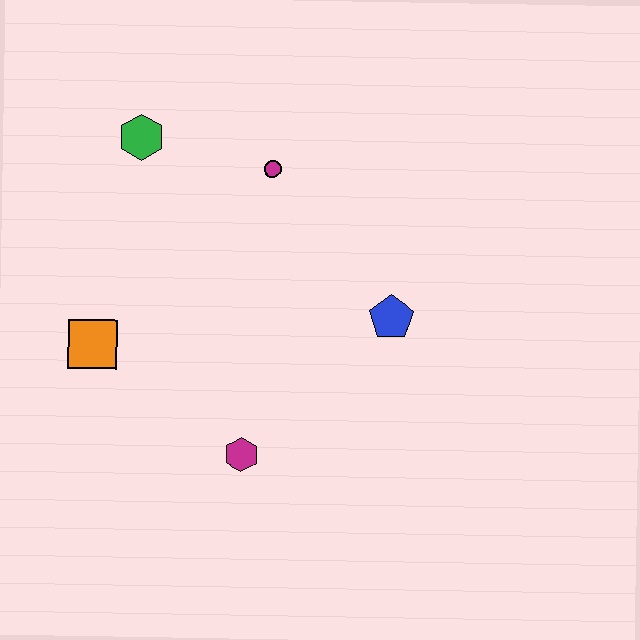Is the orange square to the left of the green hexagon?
Yes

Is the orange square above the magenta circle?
No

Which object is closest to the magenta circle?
The green hexagon is closest to the magenta circle.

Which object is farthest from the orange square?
The blue pentagon is farthest from the orange square.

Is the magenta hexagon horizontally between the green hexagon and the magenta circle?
Yes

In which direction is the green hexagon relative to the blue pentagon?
The green hexagon is to the left of the blue pentagon.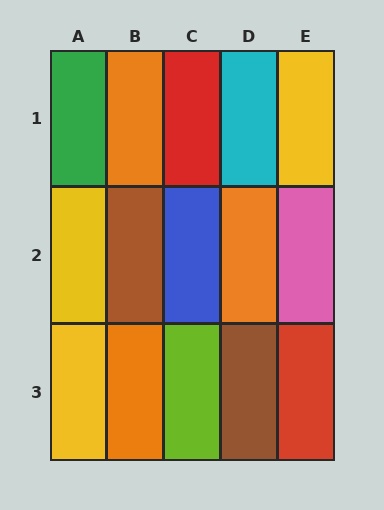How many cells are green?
1 cell is green.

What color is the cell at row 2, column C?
Blue.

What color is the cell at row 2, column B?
Brown.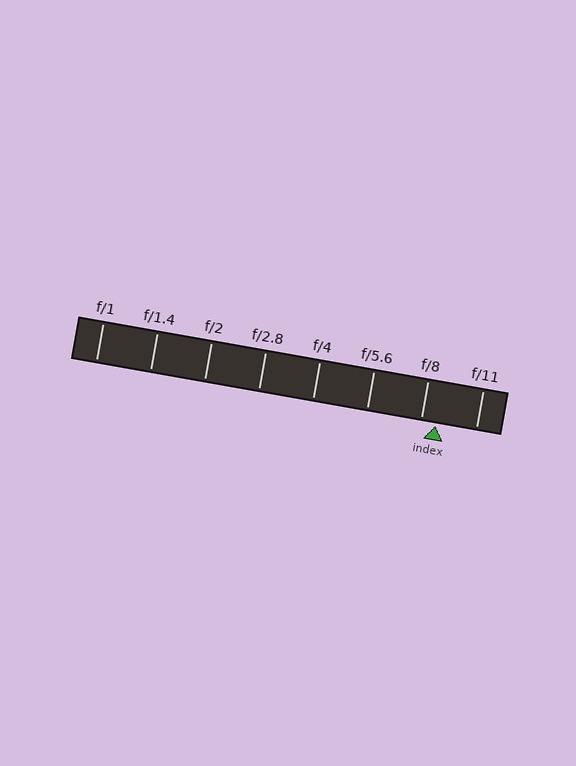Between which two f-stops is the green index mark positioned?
The index mark is between f/8 and f/11.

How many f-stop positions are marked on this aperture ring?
There are 8 f-stop positions marked.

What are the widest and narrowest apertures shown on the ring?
The widest aperture shown is f/1 and the narrowest is f/11.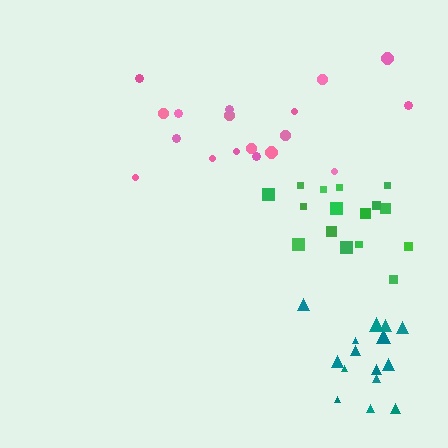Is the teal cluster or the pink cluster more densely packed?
Teal.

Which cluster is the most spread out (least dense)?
Pink.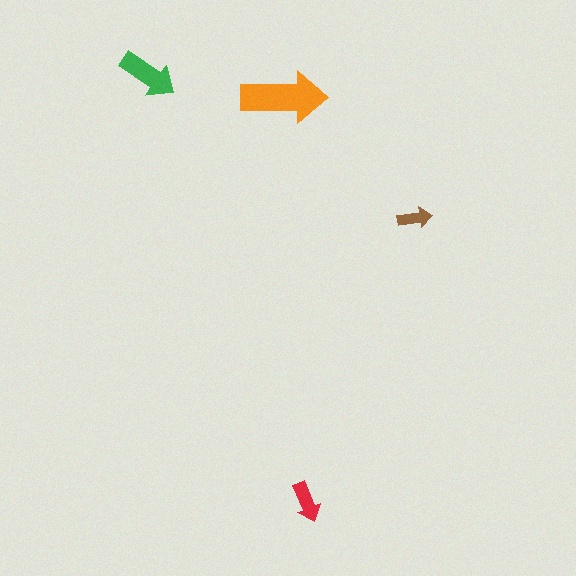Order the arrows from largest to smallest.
the orange one, the green one, the red one, the brown one.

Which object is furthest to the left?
The green arrow is leftmost.